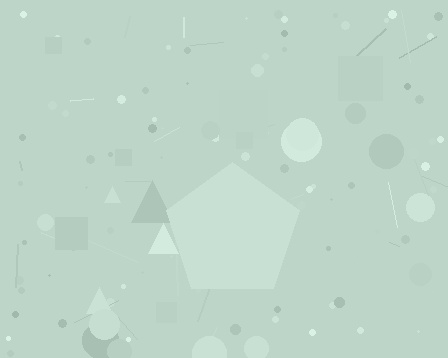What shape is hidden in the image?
A pentagon is hidden in the image.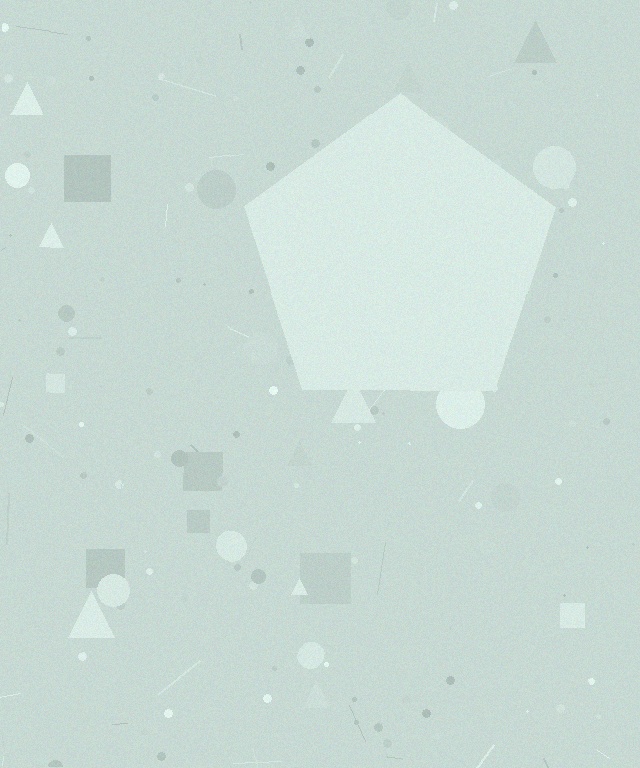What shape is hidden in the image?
A pentagon is hidden in the image.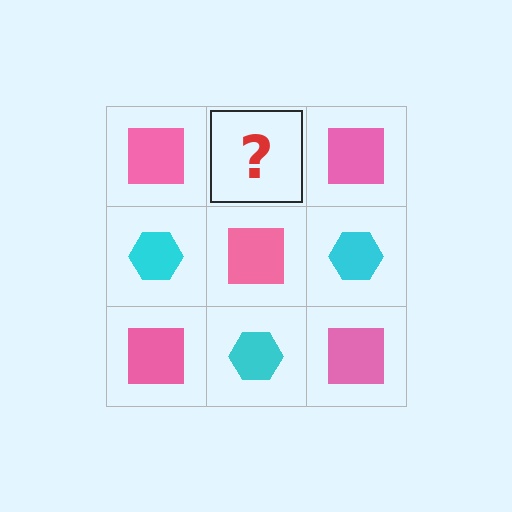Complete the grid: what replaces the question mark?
The question mark should be replaced with a cyan hexagon.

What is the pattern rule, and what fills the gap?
The rule is that it alternates pink square and cyan hexagon in a checkerboard pattern. The gap should be filled with a cyan hexagon.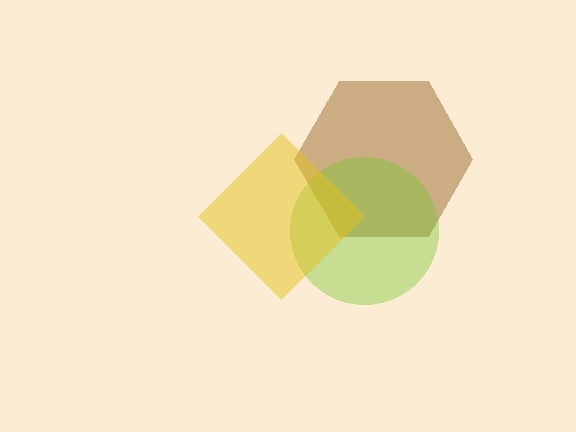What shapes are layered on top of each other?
The layered shapes are: a brown hexagon, a lime circle, a yellow diamond.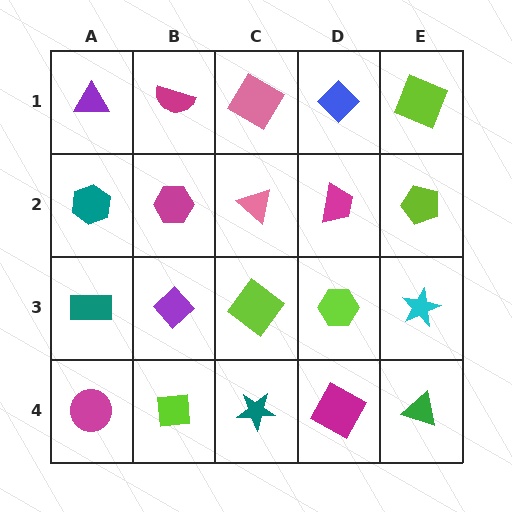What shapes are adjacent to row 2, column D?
A blue diamond (row 1, column D), a lime hexagon (row 3, column D), a pink triangle (row 2, column C), a lime pentagon (row 2, column E).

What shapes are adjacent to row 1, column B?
A magenta hexagon (row 2, column B), a purple triangle (row 1, column A), a pink diamond (row 1, column C).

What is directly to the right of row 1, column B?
A pink diamond.